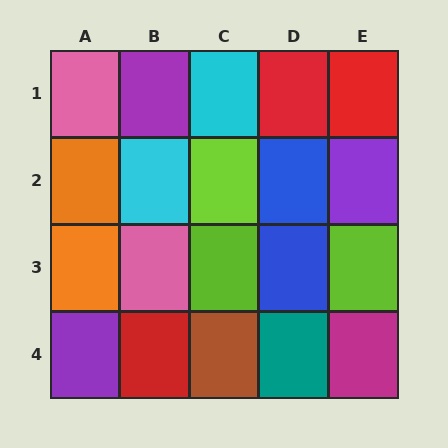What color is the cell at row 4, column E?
Magenta.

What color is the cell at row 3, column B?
Pink.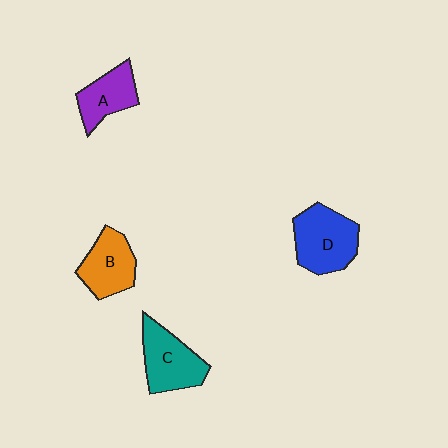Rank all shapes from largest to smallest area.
From largest to smallest: D (blue), C (teal), B (orange), A (purple).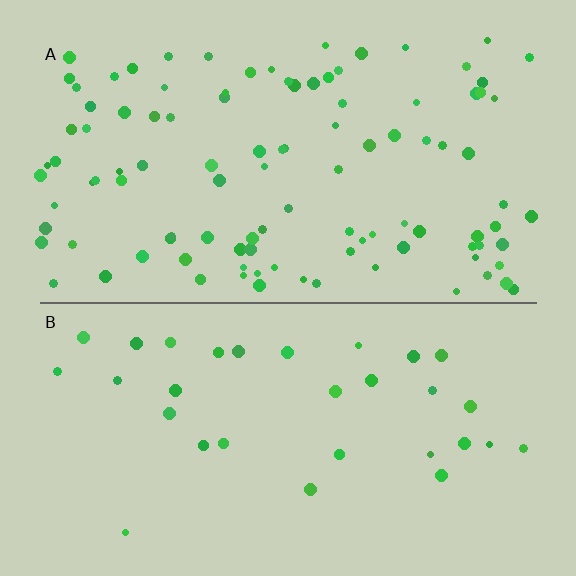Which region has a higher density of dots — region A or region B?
A (the top).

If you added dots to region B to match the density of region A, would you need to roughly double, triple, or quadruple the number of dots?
Approximately triple.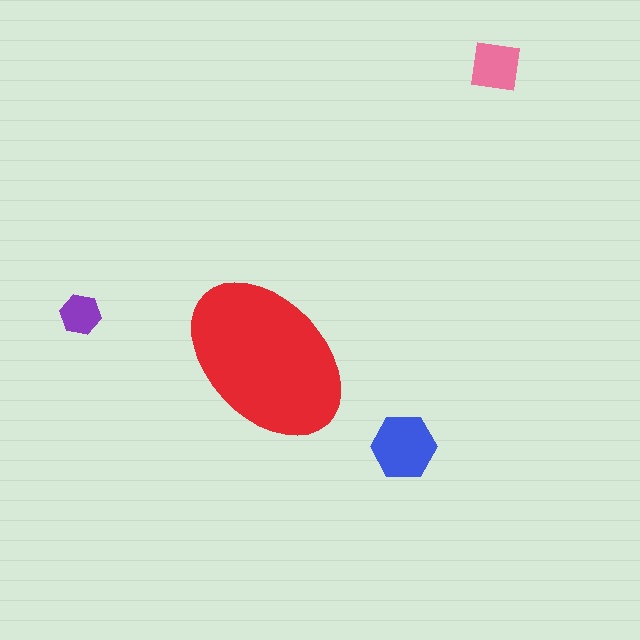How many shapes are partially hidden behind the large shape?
0 shapes are partially hidden.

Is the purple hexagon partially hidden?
No, the purple hexagon is fully visible.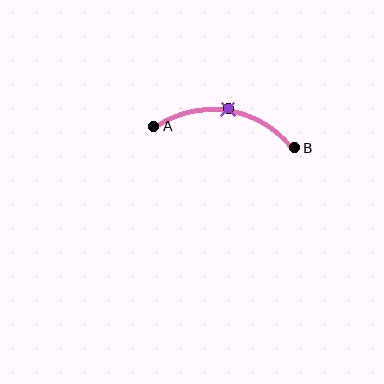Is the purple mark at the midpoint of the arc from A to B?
Yes. The purple mark lies on the arc at equal arc-length from both A and B — it is the arc midpoint.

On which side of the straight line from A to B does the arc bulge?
The arc bulges above the straight line connecting A and B.